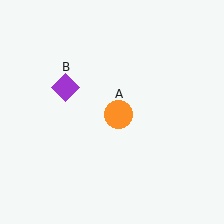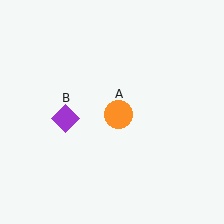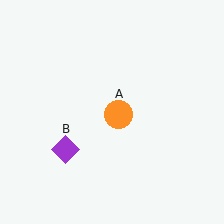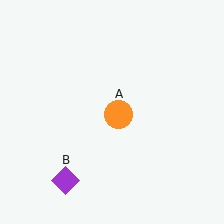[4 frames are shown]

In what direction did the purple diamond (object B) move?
The purple diamond (object B) moved down.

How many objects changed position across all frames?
1 object changed position: purple diamond (object B).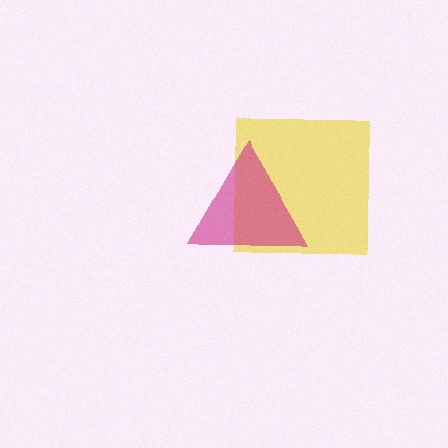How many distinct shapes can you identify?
There are 2 distinct shapes: a yellow square, a magenta triangle.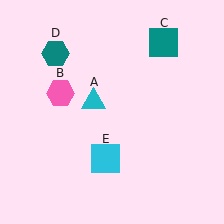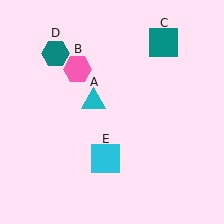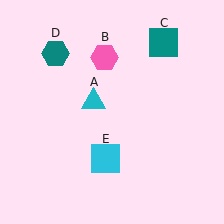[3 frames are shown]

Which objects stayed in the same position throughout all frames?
Cyan triangle (object A) and teal square (object C) and teal hexagon (object D) and cyan square (object E) remained stationary.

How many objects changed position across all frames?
1 object changed position: pink hexagon (object B).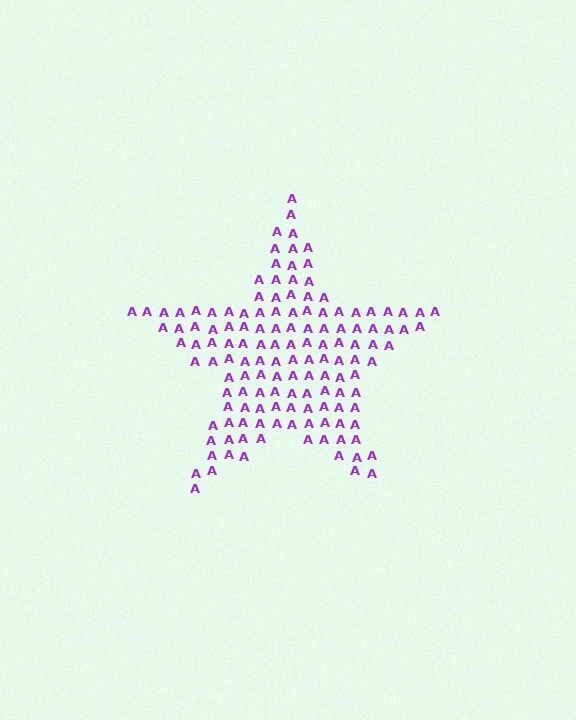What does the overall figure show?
The overall figure shows a star.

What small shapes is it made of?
It is made of small letter A's.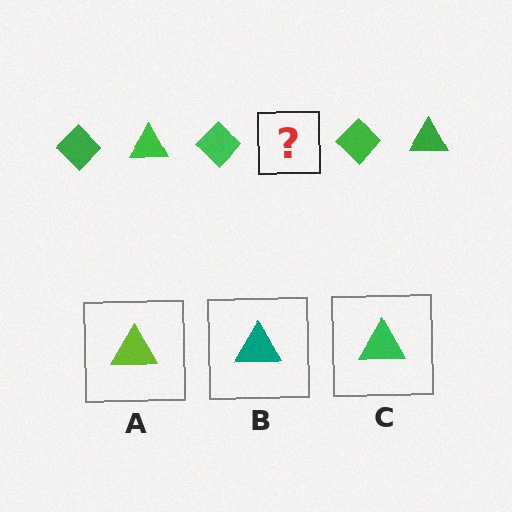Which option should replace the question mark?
Option C.